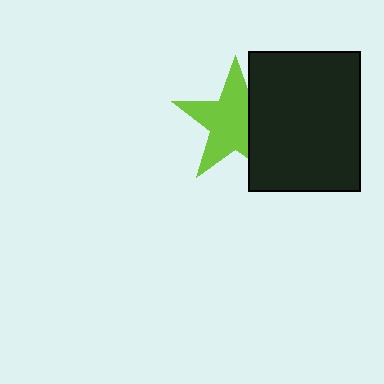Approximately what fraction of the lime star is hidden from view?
Roughly 32% of the lime star is hidden behind the black rectangle.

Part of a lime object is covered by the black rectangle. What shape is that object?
It is a star.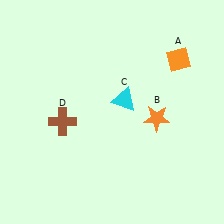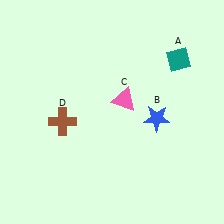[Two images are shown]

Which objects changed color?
A changed from orange to teal. B changed from orange to blue. C changed from cyan to pink.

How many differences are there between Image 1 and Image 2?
There are 3 differences between the two images.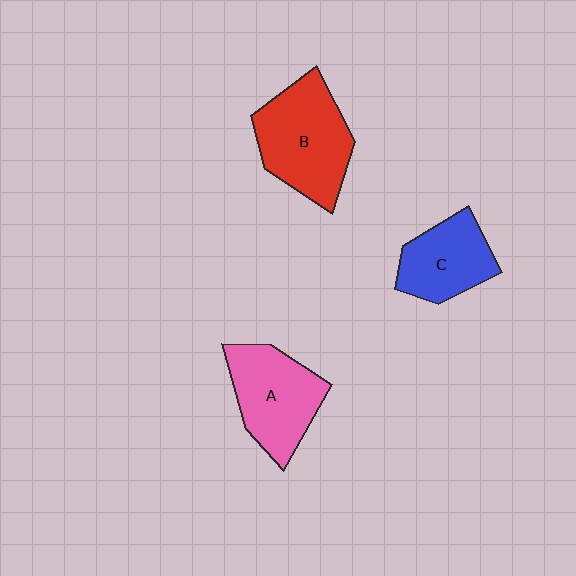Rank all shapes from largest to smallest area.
From largest to smallest: B (red), A (pink), C (blue).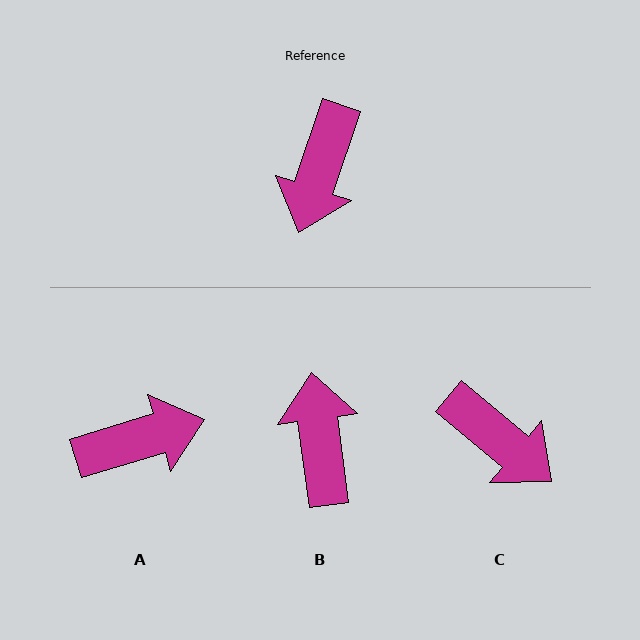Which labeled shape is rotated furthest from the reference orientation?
B, about 154 degrees away.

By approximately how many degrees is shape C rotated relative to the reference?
Approximately 69 degrees counter-clockwise.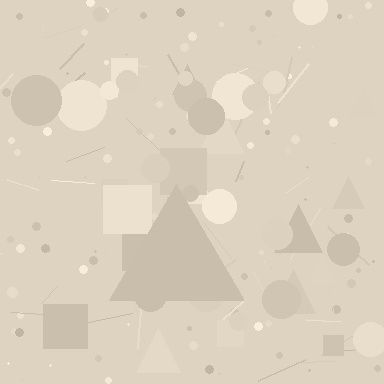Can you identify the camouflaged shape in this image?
The camouflaged shape is a triangle.